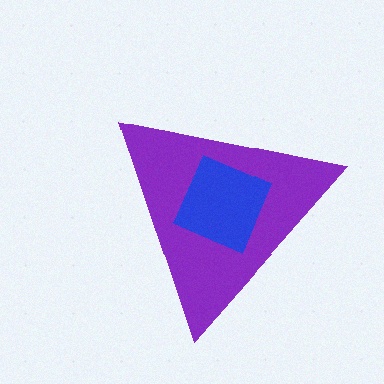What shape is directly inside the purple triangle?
The blue diamond.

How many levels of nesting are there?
2.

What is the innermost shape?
The blue diamond.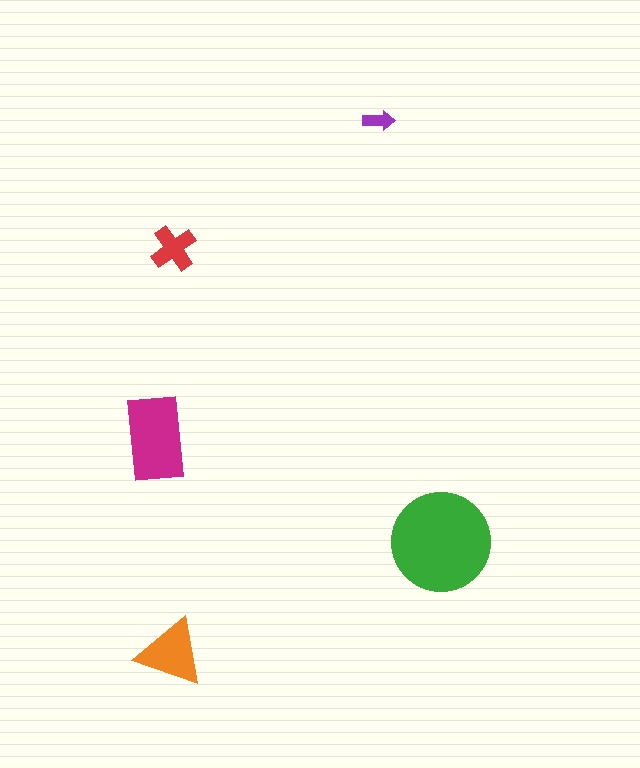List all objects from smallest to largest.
The purple arrow, the red cross, the orange triangle, the magenta rectangle, the green circle.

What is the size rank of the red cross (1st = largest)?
4th.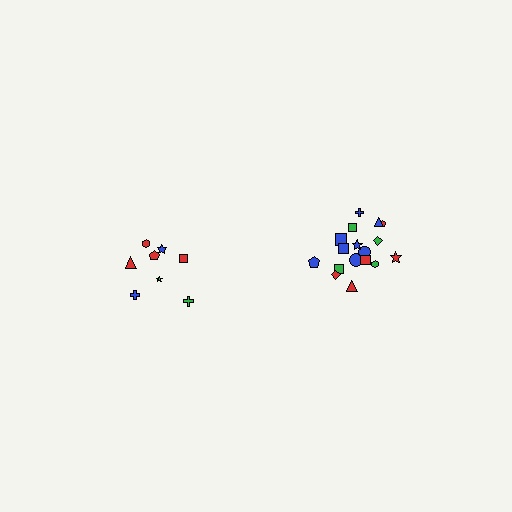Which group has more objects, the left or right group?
The right group.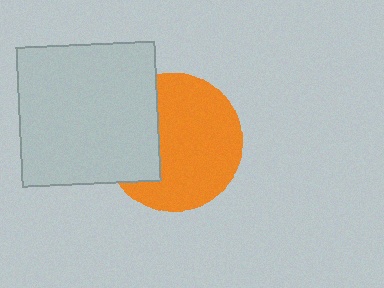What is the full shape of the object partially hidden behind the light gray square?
The partially hidden object is an orange circle.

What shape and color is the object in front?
The object in front is a light gray square.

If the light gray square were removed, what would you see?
You would see the complete orange circle.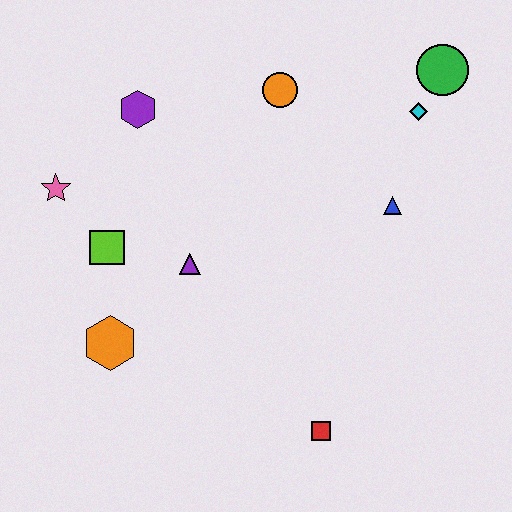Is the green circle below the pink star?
No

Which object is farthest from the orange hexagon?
The green circle is farthest from the orange hexagon.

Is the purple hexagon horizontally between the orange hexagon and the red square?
Yes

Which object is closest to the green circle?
The cyan diamond is closest to the green circle.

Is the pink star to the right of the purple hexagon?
No